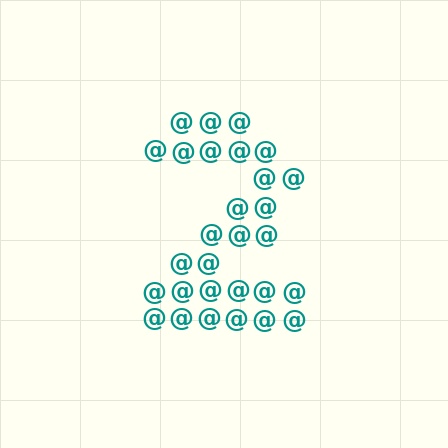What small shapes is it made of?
It is made of small at signs.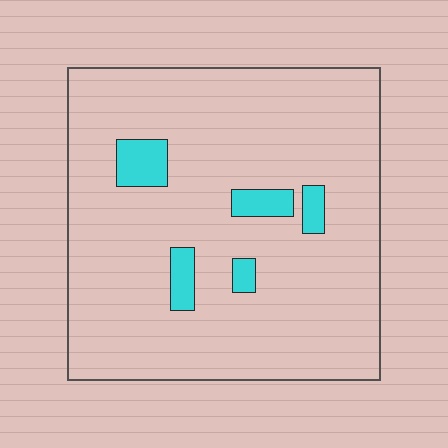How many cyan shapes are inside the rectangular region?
5.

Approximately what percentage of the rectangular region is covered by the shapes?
Approximately 10%.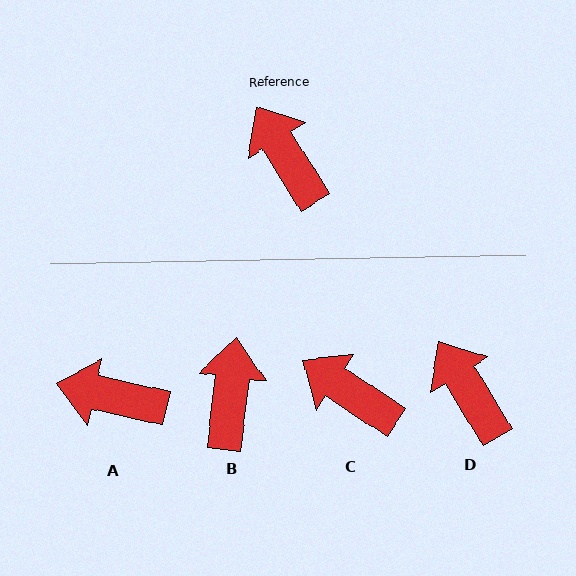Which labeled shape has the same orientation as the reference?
D.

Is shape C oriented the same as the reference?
No, it is off by about 25 degrees.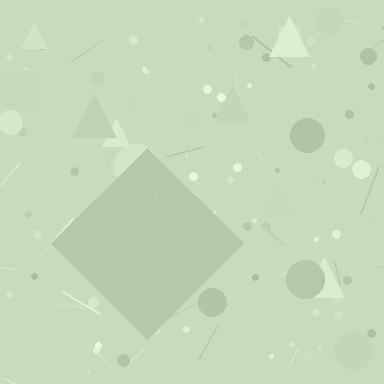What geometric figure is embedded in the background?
A diamond is embedded in the background.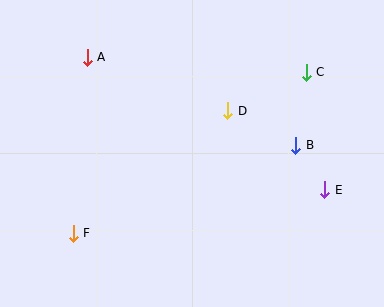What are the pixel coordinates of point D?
Point D is at (228, 111).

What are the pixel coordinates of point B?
Point B is at (296, 145).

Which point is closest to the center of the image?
Point D at (228, 111) is closest to the center.